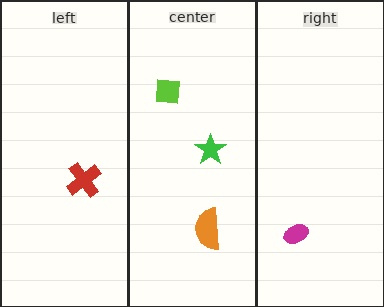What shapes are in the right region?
The magenta ellipse.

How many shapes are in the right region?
1.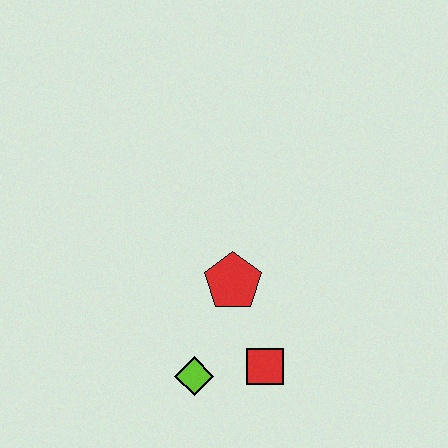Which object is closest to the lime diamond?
The red square is closest to the lime diamond.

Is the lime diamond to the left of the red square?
Yes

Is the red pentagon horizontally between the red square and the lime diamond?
Yes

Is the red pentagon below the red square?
No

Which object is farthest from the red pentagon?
The lime diamond is farthest from the red pentagon.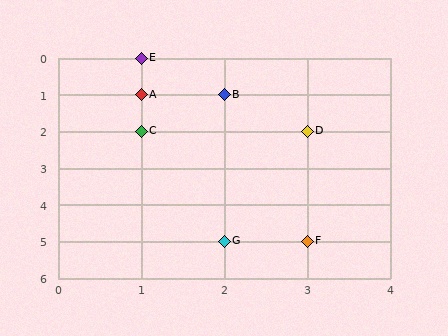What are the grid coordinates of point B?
Point B is at grid coordinates (2, 1).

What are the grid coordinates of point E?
Point E is at grid coordinates (1, 0).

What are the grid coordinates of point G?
Point G is at grid coordinates (2, 5).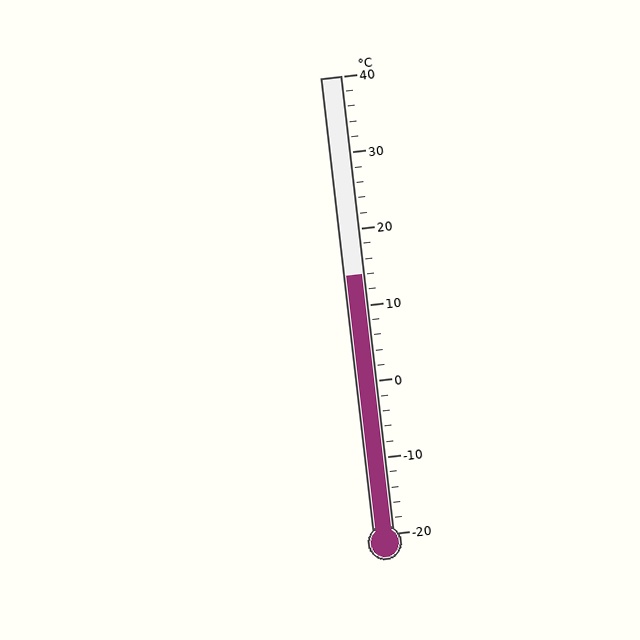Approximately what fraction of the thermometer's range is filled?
The thermometer is filled to approximately 55% of its range.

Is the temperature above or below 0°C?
The temperature is above 0°C.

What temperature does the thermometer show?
The thermometer shows approximately 14°C.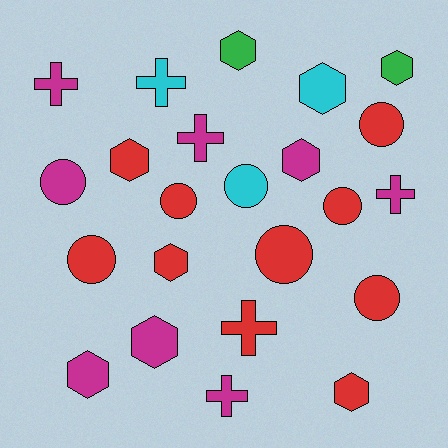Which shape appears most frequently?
Hexagon, with 9 objects.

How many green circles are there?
There are no green circles.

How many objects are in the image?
There are 23 objects.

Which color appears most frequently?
Red, with 10 objects.